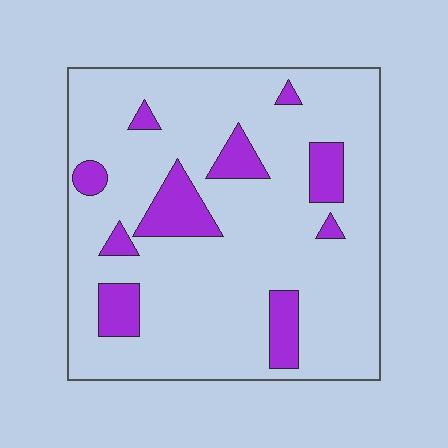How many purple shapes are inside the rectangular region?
10.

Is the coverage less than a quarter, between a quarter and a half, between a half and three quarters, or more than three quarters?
Less than a quarter.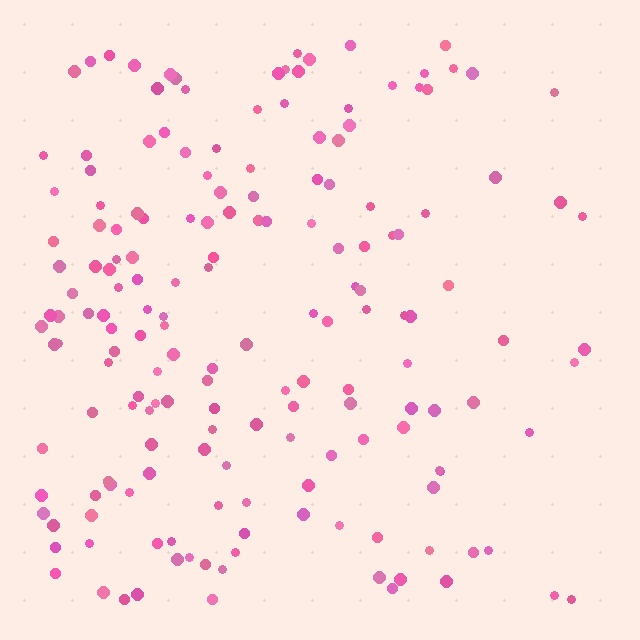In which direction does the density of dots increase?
From right to left, with the left side densest.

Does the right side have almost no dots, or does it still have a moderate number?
Still a moderate number, just noticeably fewer than the left.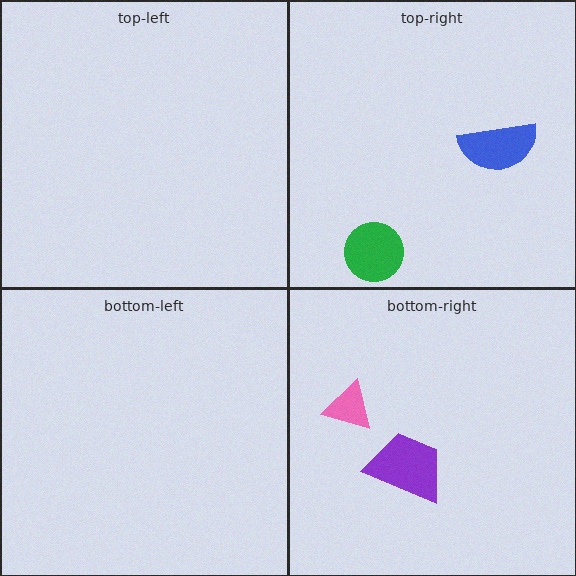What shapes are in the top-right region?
The blue semicircle, the green circle.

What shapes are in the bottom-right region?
The purple trapezoid, the pink triangle.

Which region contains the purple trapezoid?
The bottom-right region.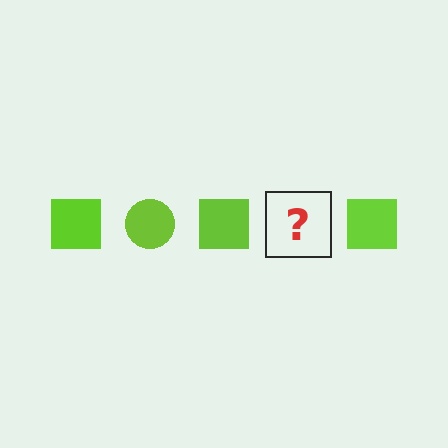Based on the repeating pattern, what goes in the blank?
The blank should be a lime circle.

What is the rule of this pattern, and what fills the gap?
The rule is that the pattern cycles through square, circle shapes in lime. The gap should be filled with a lime circle.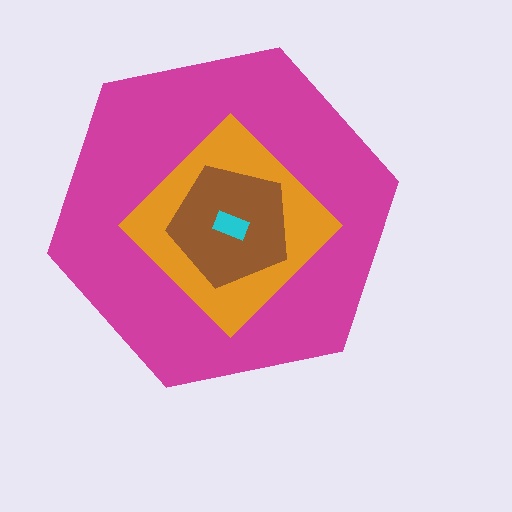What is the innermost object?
The cyan rectangle.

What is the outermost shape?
The magenta hexagon.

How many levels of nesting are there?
4.